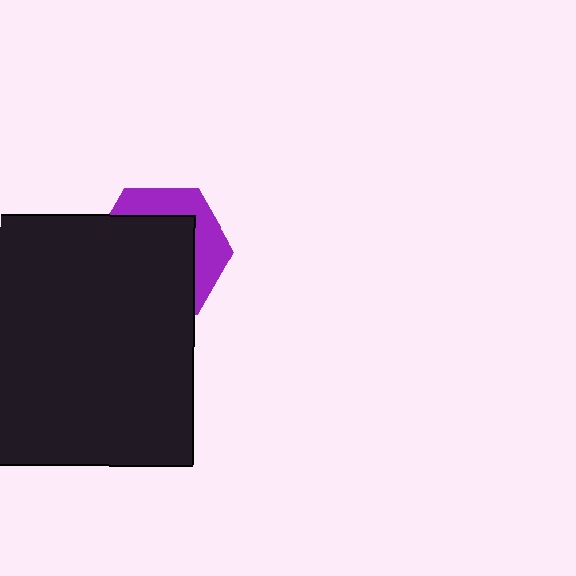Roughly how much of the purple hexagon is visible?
A small part of it is visible (roughly 33%).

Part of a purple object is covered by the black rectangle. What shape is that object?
It is a hexagon.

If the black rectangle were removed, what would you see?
You would see the complete purple hexagon.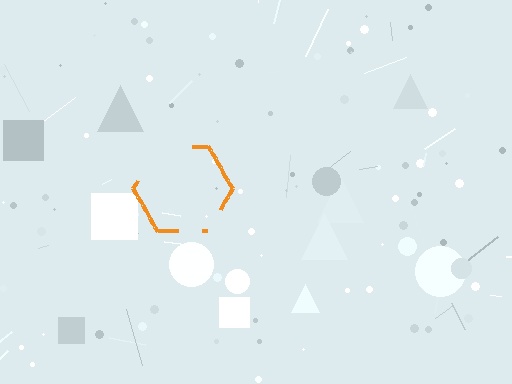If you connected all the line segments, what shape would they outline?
They would outline a hexagon.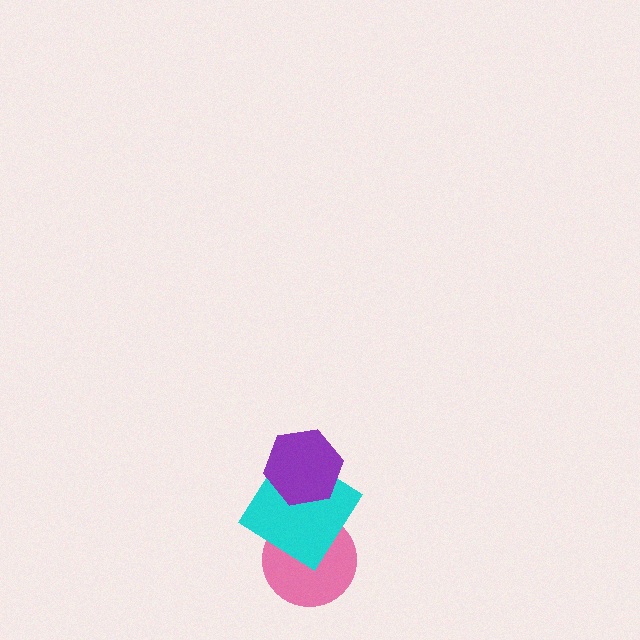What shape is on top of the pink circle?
The cyan diamond is on top of the pink circle.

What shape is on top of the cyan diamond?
The purple hexagon is on top of the cyan diamond.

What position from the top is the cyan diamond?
The cyan diamond is 2nd from the top.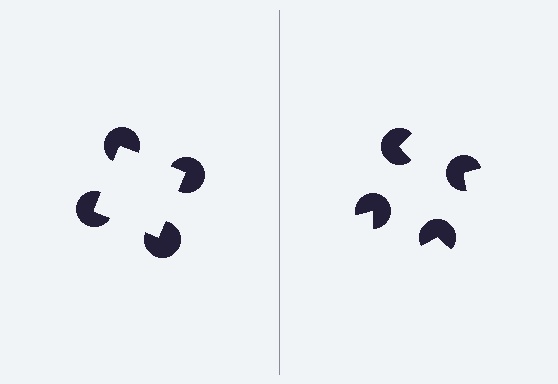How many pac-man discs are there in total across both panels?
8 — 4 on each side.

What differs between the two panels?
The pac-man discs are positioned identically on both sides; only the wedge orientations differ. On the left they align to a square; on the right they are misaligned.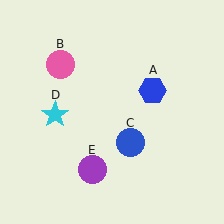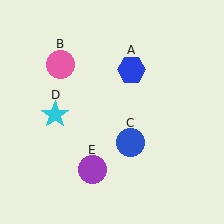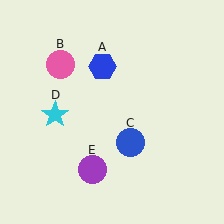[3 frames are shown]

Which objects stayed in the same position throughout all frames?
Pink circle (object B) and blue circle (object C) and cyan star (object D) and purple circle (object E) remained stationary.